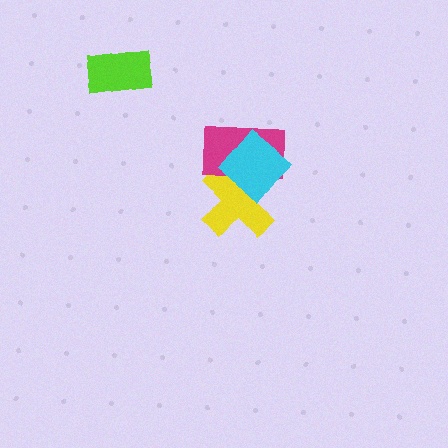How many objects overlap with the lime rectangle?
0 objects overlap with the lime rectangle.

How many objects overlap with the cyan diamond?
2 objects overlap with the cyan diamond.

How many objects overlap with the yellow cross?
2 objects overlap with the yellow cross.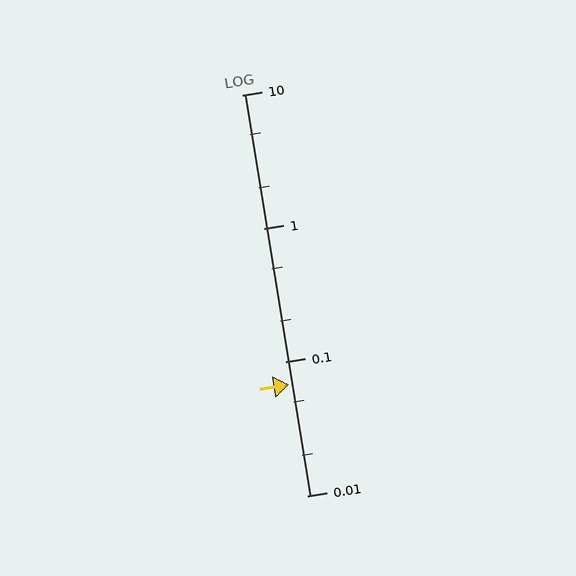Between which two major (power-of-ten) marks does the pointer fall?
The pointer is between 0.01 and 0.1.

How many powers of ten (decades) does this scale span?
The scale spans 3 decades, from 0.01 to 10.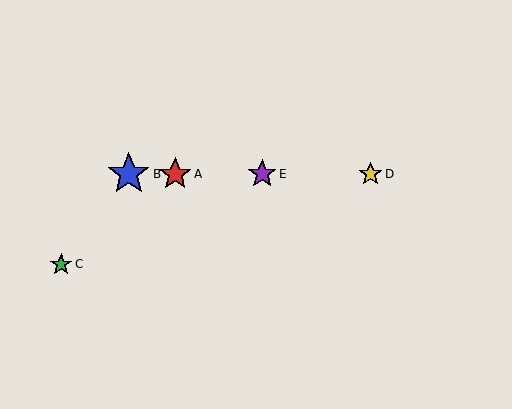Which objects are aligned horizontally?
Objects A, B, D, E are aligned horizontally.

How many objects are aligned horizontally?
4 objects (A, B, D, E) are aligned horizontally.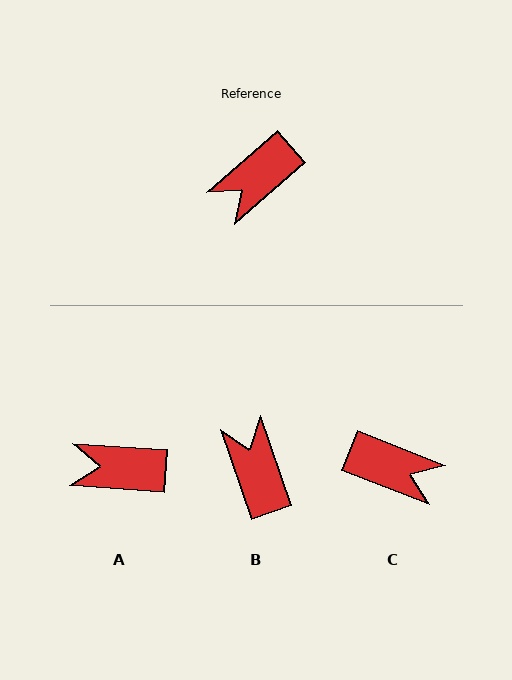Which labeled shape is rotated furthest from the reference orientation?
C, about 118 degrees away.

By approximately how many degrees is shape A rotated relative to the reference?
Approximately 45 degrees clockwise.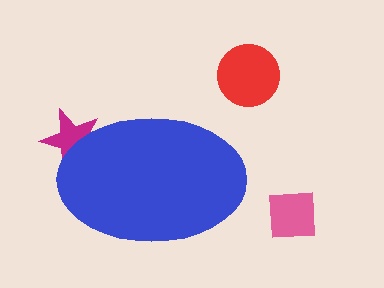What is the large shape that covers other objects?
A blue ellipse.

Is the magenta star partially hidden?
Yes, the magenta star is partially hidden behind the blue ellipse.